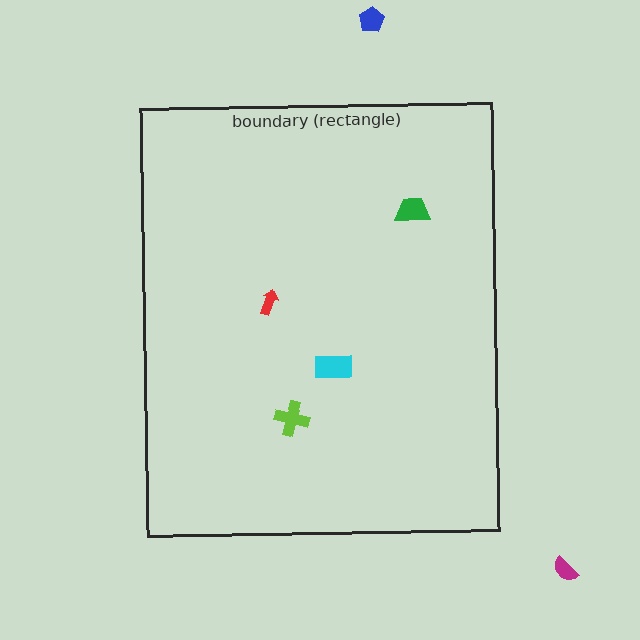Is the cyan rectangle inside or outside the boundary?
Inside.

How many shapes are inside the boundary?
4 inside, 2 outside.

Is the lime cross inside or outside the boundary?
Inside.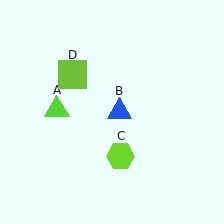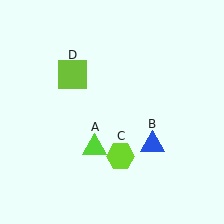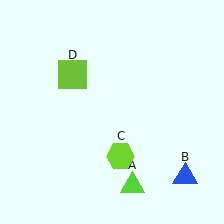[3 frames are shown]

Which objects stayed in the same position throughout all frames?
Lime hexagon (object C) and lime square (object D) remained stationary.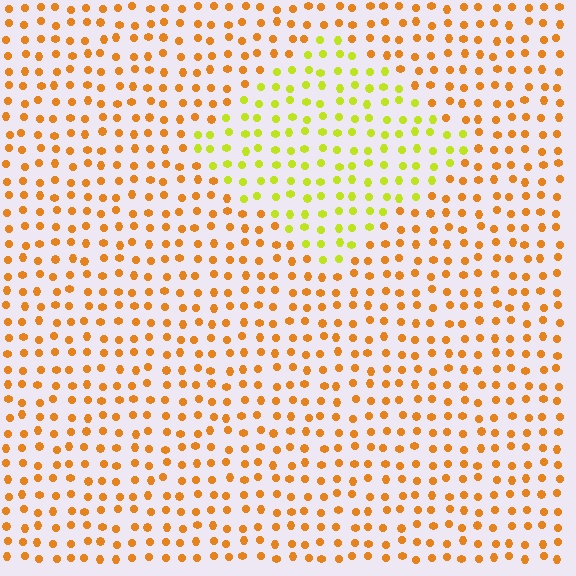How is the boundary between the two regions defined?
The boundary is defined purely by a slight shift in hue (about 41 degrees). Spacing, size, and orientation are identical on both sides.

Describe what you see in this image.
The image is filled with small orange elements in a uniform arrangement. A diamond-shaped region is visible where the elements are tinted to a slightly different hue, forming a subtle color boundary.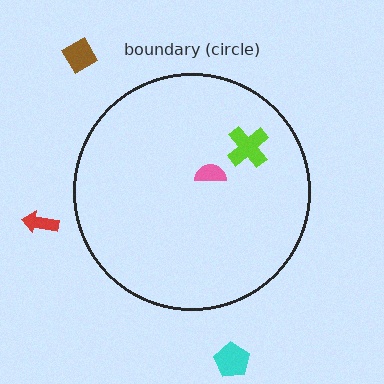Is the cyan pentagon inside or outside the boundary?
Outside.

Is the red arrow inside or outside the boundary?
Outside.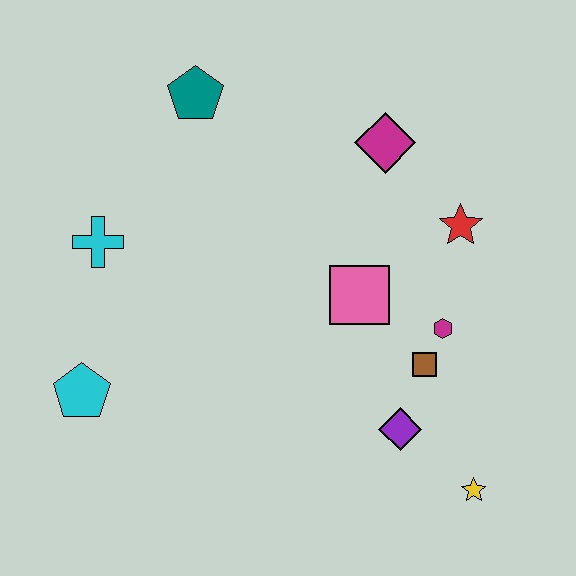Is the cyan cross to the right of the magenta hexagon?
No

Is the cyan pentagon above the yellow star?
Yes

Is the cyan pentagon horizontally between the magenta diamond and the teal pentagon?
No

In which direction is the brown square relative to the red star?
The brown square is below the red star.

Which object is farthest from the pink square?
The cyan pentagon is farthest from the pink square.